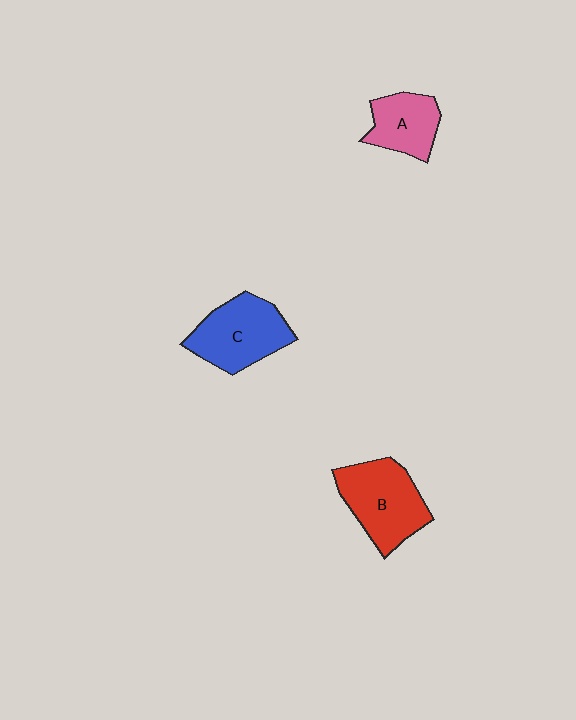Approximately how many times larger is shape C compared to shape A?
Approximately 1.4 times.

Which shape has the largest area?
Shape B (red).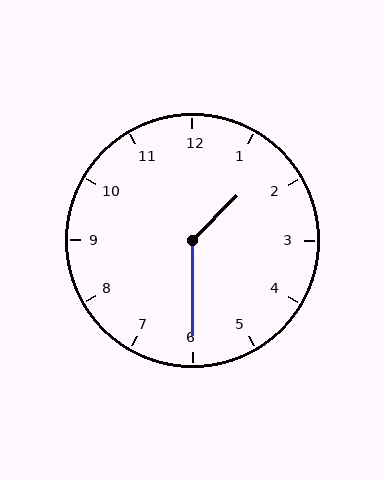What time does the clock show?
1:30.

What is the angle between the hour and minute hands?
Approximately 135 degrees.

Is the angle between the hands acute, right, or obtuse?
It is obtuse.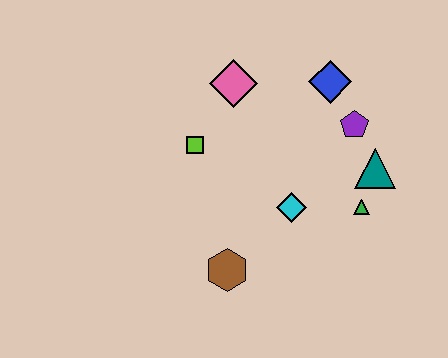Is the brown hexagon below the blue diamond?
Yes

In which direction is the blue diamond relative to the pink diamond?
The blue diamond is to the right of the pink diamond.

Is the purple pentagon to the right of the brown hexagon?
Yes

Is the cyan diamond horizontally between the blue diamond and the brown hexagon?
Yes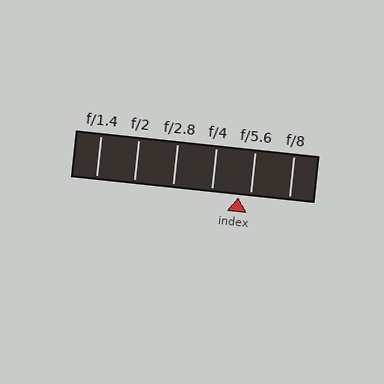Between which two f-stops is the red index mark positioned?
The index mark is between f/4 and f/5.6.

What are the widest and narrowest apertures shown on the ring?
The widest aperture shown is f/1.4 and the narrowest is f/8.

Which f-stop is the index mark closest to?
The index mark is closest to f/5.6.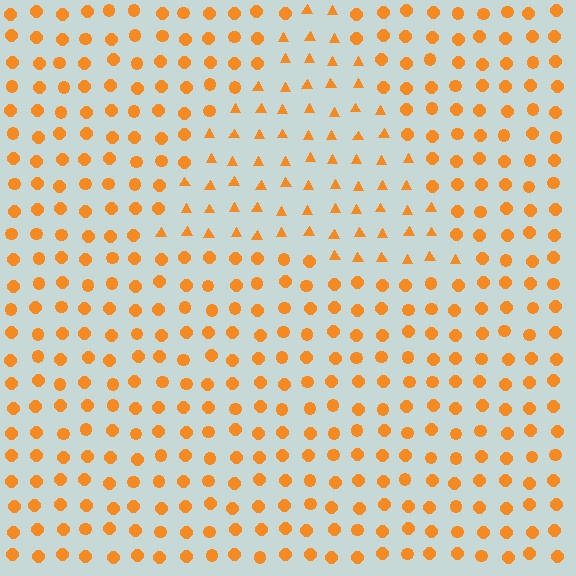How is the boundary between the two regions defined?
The boundary is defined by a change in element shape: triangles inside vs. circles outside. All elements share the same color and spacing.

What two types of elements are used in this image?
The image uses triangles inside the triangle region and circles outside it.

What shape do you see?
I see a triangle.